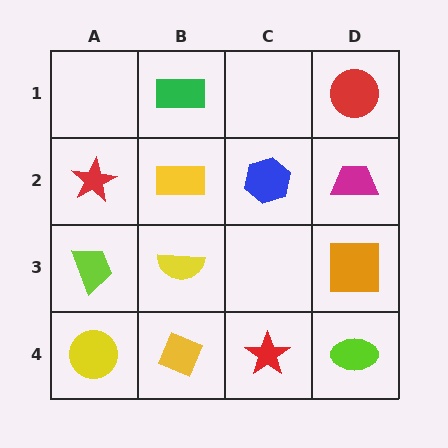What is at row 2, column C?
A blue hexagon.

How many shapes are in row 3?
3 shapes.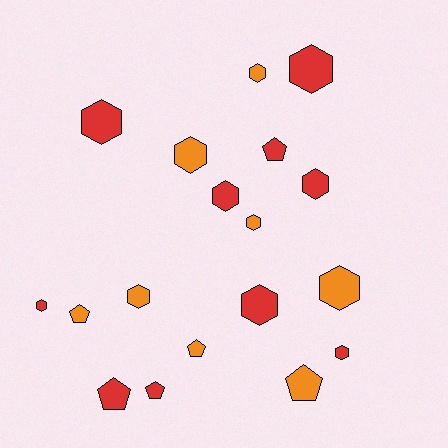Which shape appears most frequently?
Hexagon, with 12 objects.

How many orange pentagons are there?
There are 3 orange pentagons.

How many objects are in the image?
There are 18 objects.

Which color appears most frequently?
Red, with 10 objects.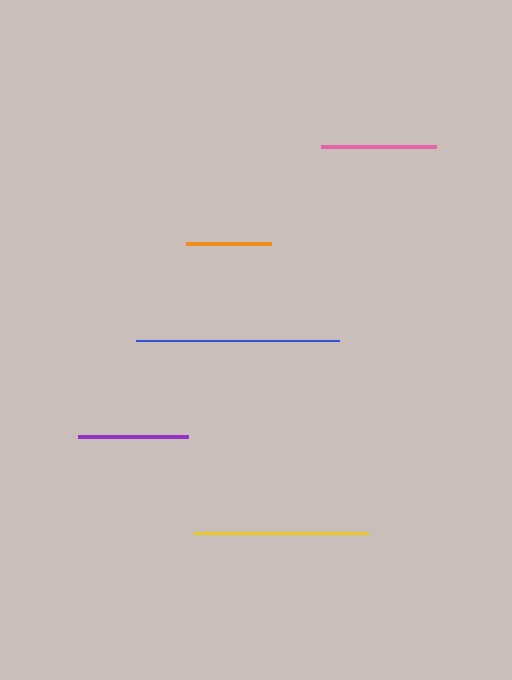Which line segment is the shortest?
The orange line is the shortest at approximately 85 pixels.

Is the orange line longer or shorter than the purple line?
The purple line is longer than the orange line.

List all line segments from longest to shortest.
From longest to shortest: blue, yellow, pink, purple, orange.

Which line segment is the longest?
The blue line is the longest at approximately 203 pixels.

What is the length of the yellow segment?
The yellow segment is approximately 174 pixels long.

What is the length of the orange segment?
The orange segment is approximately 85 pixels long.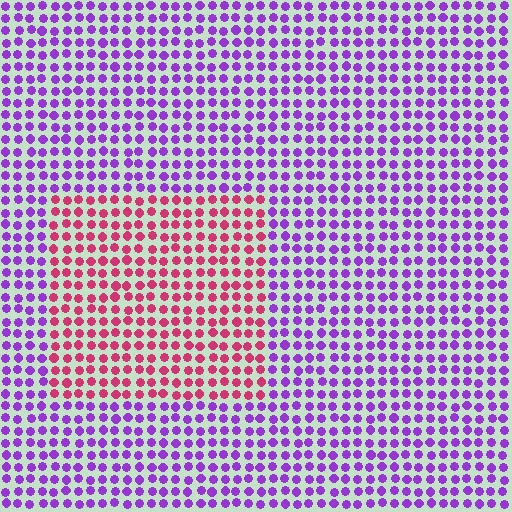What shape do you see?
I see a rectangle.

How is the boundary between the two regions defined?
The boundary is defined purely by a slight shift in hue (about 59 degrees). Spacing, size, and orientation are identical on both sides.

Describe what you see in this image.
The image is filled with small purple elements in a uniform arrangement. A rectangle-shaped region is visible where the elements are tinted to a slightly different hue, forming a subtle color boundary.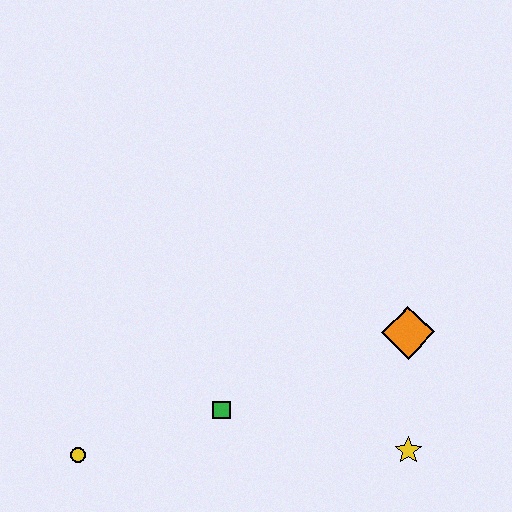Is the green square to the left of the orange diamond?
Yes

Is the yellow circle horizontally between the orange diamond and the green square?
No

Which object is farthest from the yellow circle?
The orange diamond is farthest from the yellow circle.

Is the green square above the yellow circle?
Yes